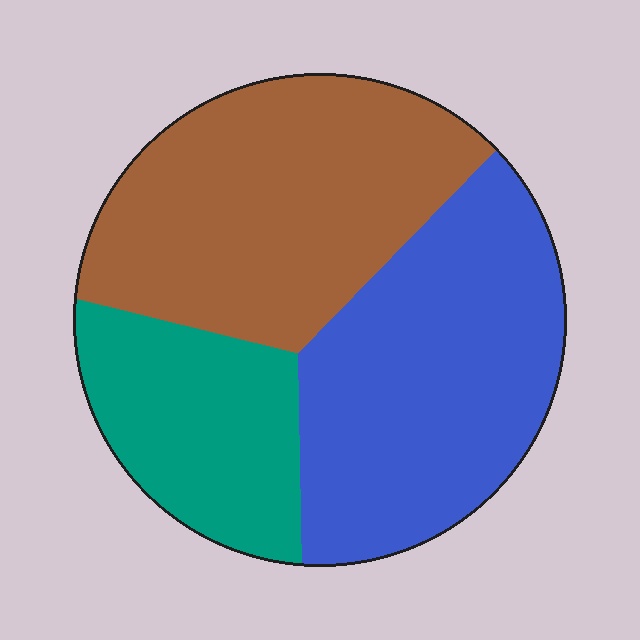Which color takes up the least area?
Teal, at roughly 20%.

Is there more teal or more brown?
Brown.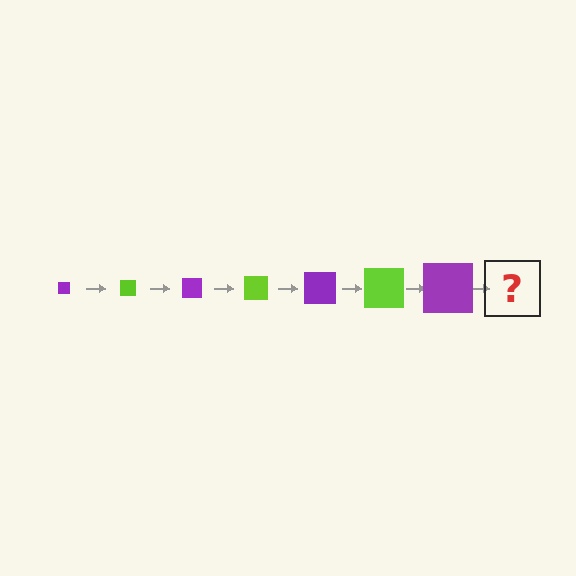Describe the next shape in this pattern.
It should be a lime square, larger than the previous one.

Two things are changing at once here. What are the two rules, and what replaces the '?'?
The two rules are that the square grows larger each step and the color cycles through purple and lime. The '?' should be a lime square, larger than the previous one.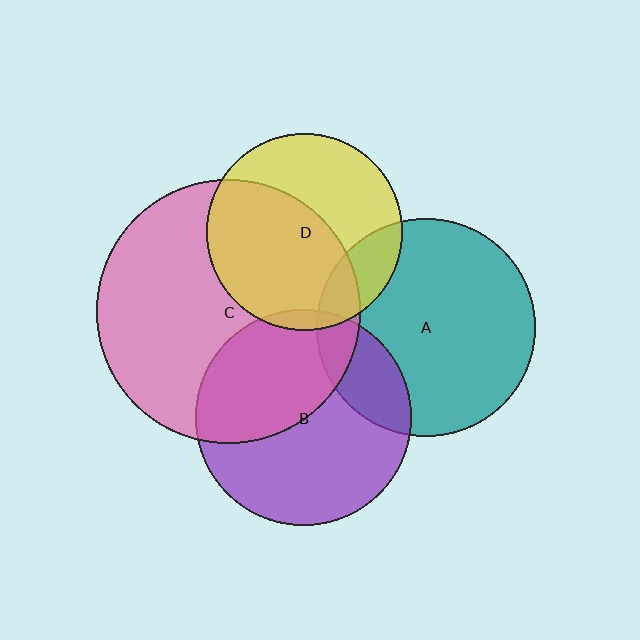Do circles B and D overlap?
Yes.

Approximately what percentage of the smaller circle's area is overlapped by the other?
Approximately 5%.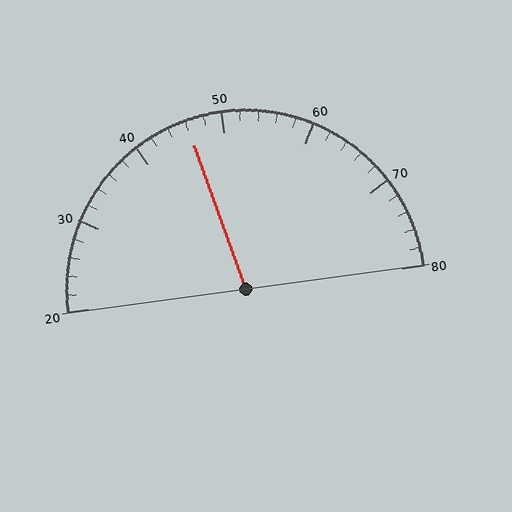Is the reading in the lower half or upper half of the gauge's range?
The reading is in the lower half of the range (20 to 80).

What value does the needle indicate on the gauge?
The needle indicates approximately 46.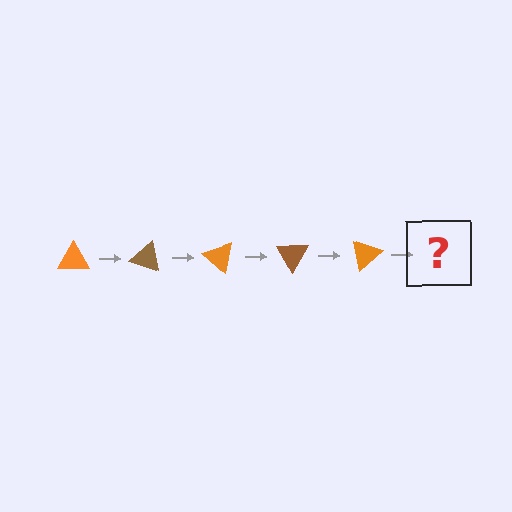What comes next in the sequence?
The next element should be a brown triangle, rotated 100 degrees from the start.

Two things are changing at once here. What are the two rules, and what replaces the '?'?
The two rules are that it rotates 20 degrees each step and the color cycles through orange and brown. The '?' should be a brown triangle, rotated 100 degrees from the start.